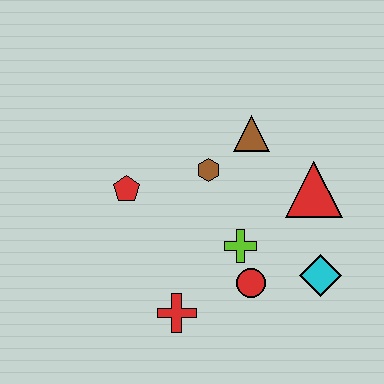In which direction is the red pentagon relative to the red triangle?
The red pentagon is to the left of the red triangle.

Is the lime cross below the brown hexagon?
Yes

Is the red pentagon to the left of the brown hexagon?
Yes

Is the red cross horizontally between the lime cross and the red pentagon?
Yes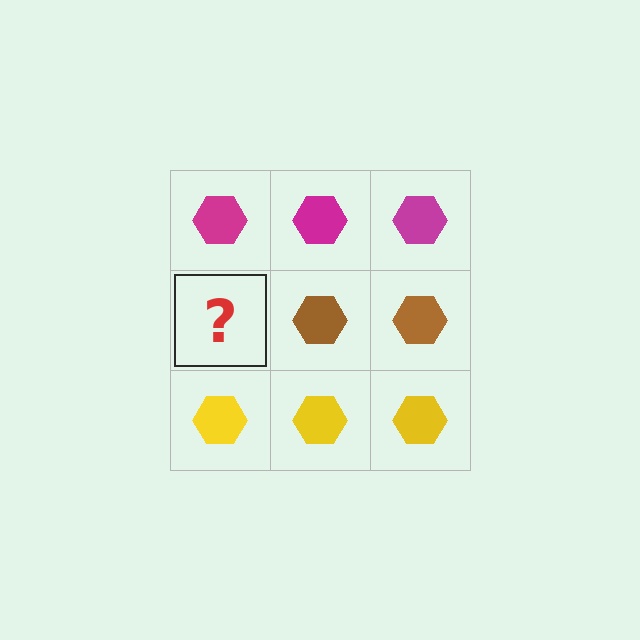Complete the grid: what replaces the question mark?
The question mark should be replaced with a brown hexagon.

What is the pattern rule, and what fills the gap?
The rule is that each row has a consistent color. The gap should be filled with a brown hexagon.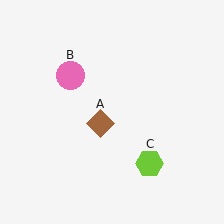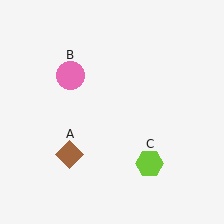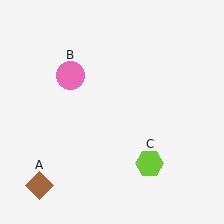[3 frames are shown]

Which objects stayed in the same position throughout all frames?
Pink circle (object B) and lime hexagon (object C) remained stationary.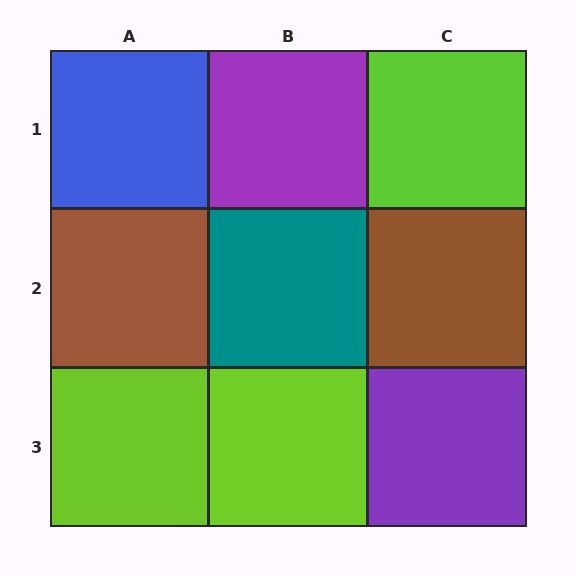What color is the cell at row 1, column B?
Purple.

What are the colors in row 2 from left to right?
Brown, teal, brown.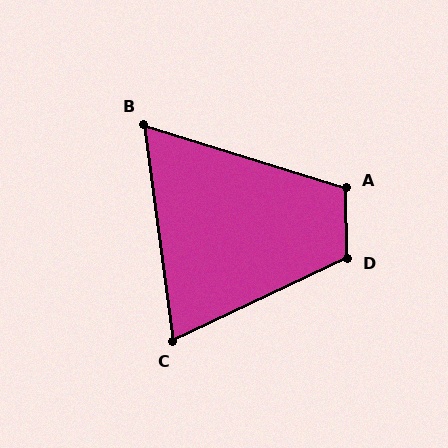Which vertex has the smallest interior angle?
B, at approximately 65 degrees.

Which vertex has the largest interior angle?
D, at approximately 115 degrees.